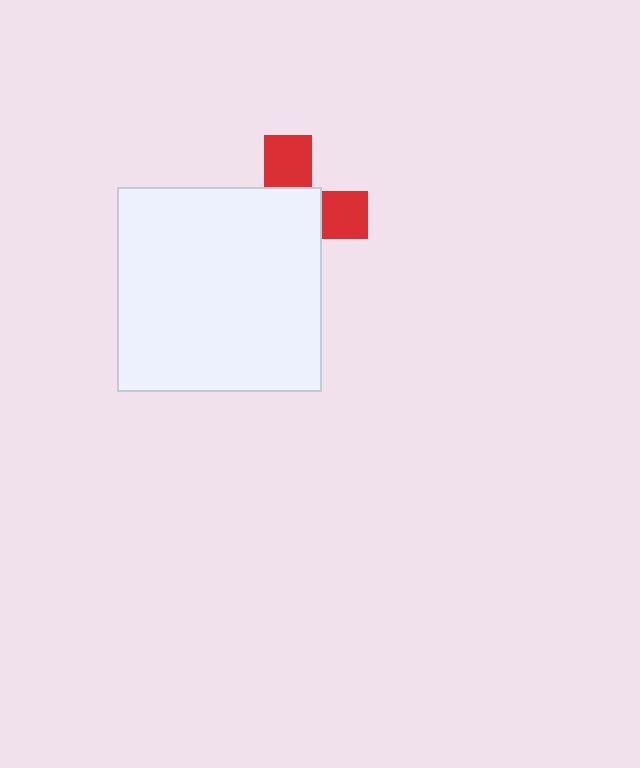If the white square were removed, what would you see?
You would see the complete red cross.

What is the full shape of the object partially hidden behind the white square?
The partially hidden object is a red cross.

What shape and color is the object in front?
The object in front is a white square.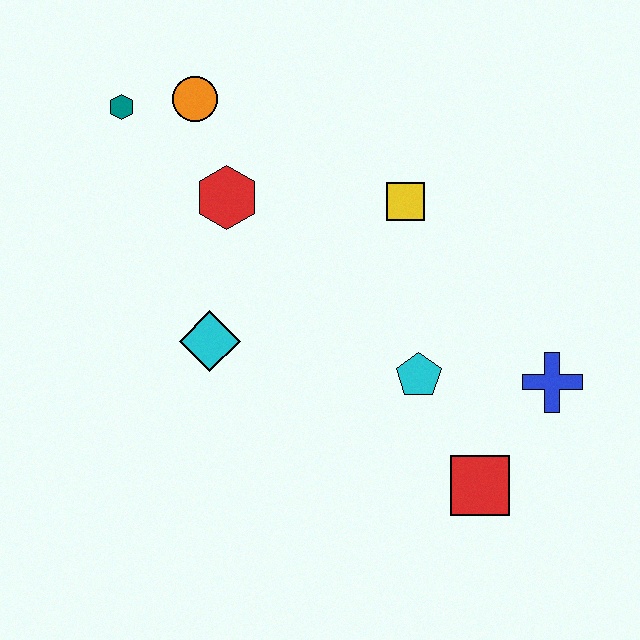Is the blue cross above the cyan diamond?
No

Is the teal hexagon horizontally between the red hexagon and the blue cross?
No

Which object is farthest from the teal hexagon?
The red square is farthest from the teal hexagon.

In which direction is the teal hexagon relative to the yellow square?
The teal hexagon is to the left of the yellow square.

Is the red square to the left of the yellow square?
No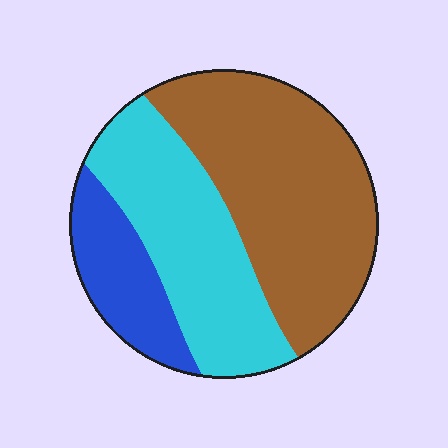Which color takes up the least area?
Blue, at roughly 15%.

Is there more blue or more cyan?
Cyan.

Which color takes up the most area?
Brown, at roughly 50%.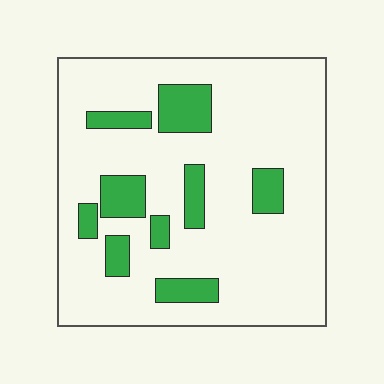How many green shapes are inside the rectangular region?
9.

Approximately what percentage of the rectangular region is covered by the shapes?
Approximately 15%.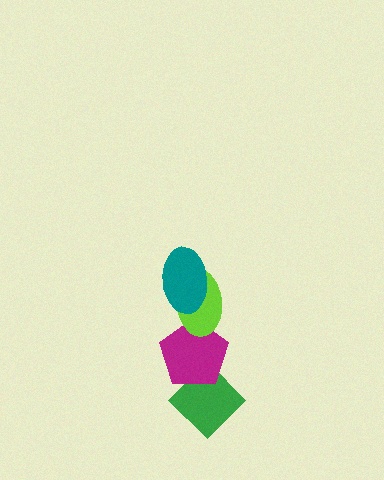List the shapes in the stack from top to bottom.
From top to bottom: the teal ellipse, the lime ellipse, the magenta pentagon, the green diamond.